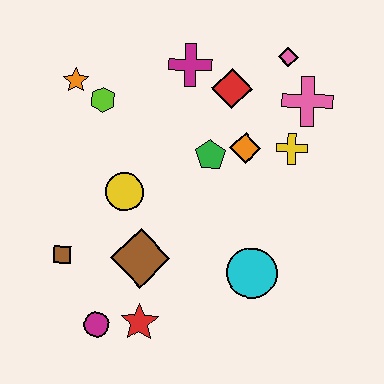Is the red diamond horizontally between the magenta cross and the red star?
No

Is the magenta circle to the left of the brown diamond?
Yes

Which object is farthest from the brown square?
The pink diamond is farthest from the brown square.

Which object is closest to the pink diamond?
The pink cross is closest to the pink diamond.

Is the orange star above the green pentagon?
Yes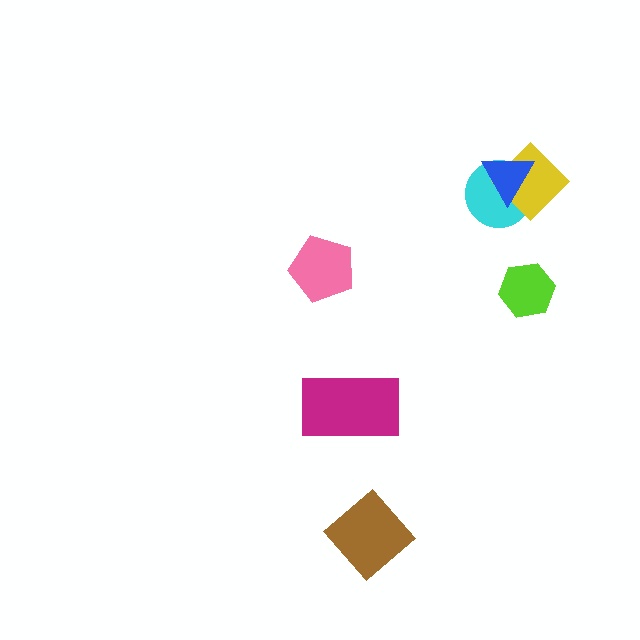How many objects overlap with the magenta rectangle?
0 objects overlap with the magenta rectangle.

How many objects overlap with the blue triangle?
2 objects overlap with the blue triangle.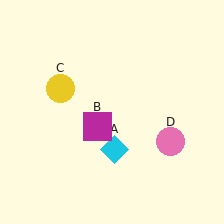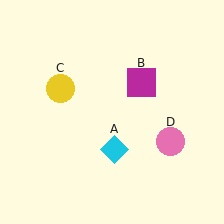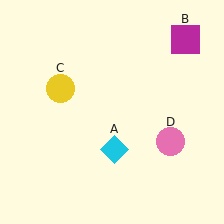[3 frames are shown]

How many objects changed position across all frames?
1 object changed position: magenta square (object B).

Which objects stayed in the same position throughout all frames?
Cyan diamond (object A) and yellow circle (object C) and pink circle (object D) remained stationary.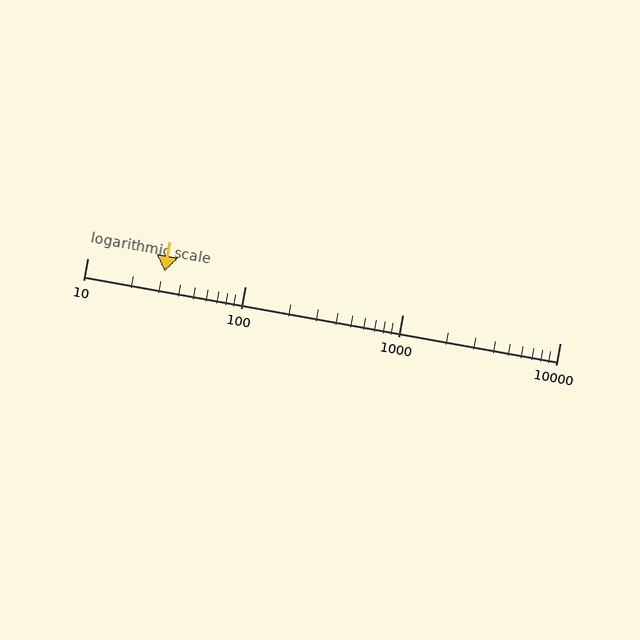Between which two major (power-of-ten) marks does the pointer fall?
The pointer is between 10 and 100.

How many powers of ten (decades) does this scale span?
The scale spans 3 decades, from 10 to 10000.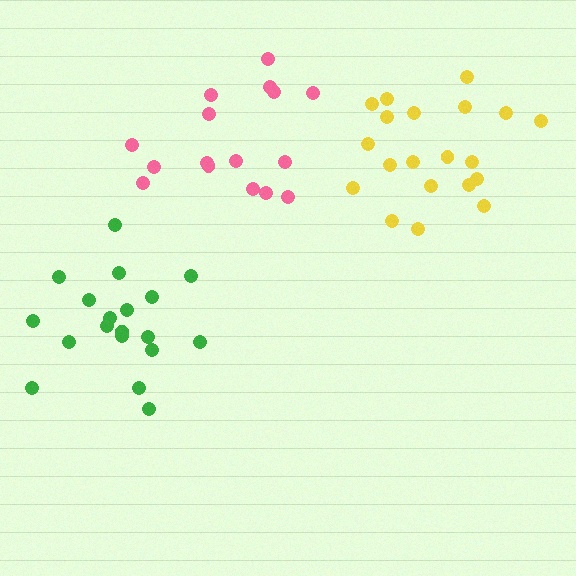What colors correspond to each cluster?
The clusters are colored: yellow, pink, green.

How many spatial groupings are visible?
There are 3 spatial groupings.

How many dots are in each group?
Group 1: 20 dots, Group 2: 16 dots, Group 3: 19 dots (55 total).